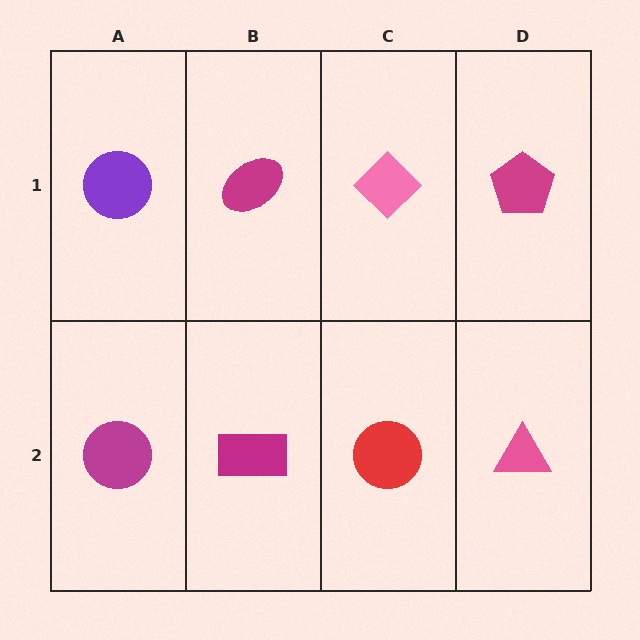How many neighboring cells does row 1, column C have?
3.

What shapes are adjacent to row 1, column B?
A magenta rectangle (row 2, column B), a purple circle (row 1, column A), a pink diamond (row 1, column C).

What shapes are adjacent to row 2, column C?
A pink diamond (row 1, column C), a magenta rectangle (row 2, column B), a pink triangle (row 2, column D).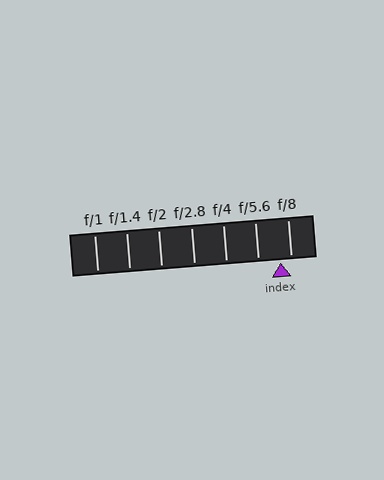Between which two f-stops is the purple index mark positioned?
The index mark is between f/5.6 and f/8.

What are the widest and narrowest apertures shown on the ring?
The widest aperture shown is f/1 and the narrowest is f/8.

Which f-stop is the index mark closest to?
The index mark is closest to f/8.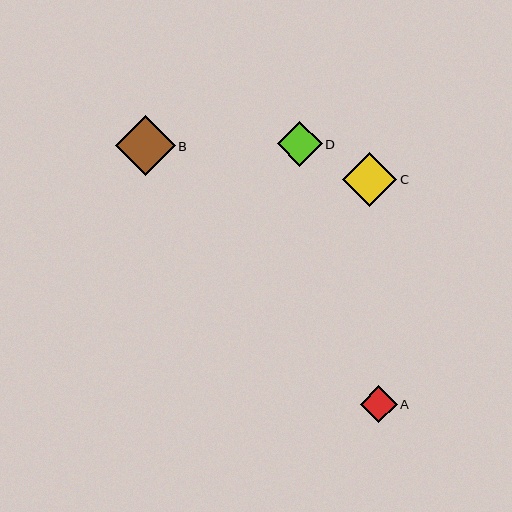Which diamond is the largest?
Diamond B is the largest with a size of approximately 60 pixels.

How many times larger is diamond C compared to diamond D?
Diamond C is approximately 1.2 times the size of diamond D.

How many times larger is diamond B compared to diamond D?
Diamond B is approximately 1.3 times the size of diamond D.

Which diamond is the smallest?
Diamond A is the smallest with a size of approximately 37 pixels.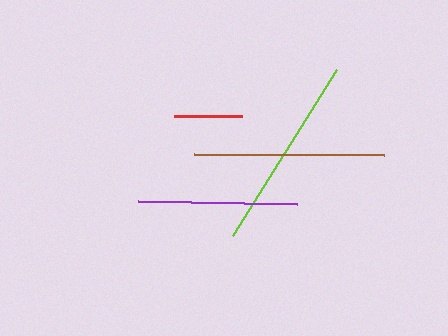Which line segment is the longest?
The lime line is the longest at approximately 195 pixels.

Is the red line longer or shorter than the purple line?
The purple line is longer than the red line.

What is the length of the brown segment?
The brown segment is approximately 190 pixels long.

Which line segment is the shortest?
The red line is the shortest at approximately 69 pixels.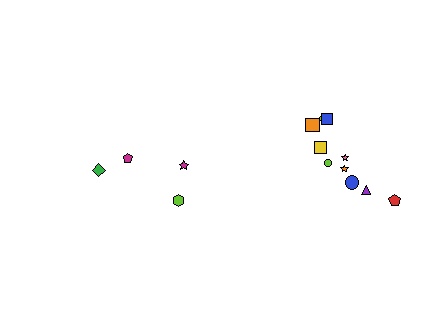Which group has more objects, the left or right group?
The right group.